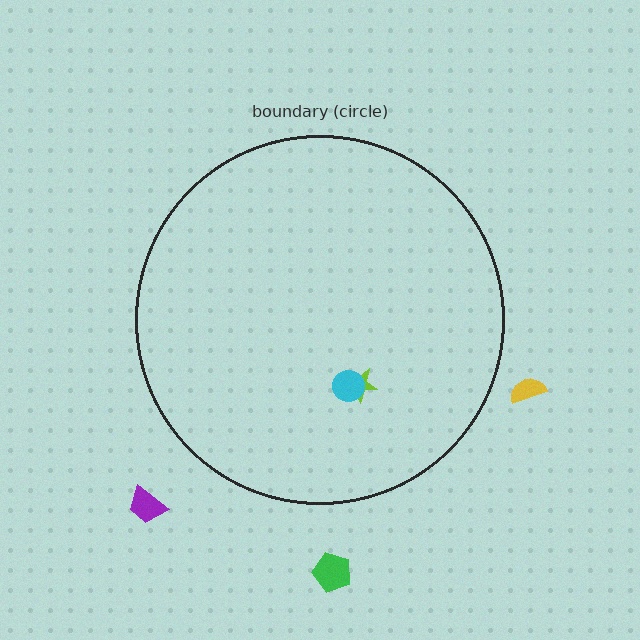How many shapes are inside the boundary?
2 inside, 3 outside.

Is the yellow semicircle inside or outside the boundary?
Outside.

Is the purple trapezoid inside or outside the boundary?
Outside.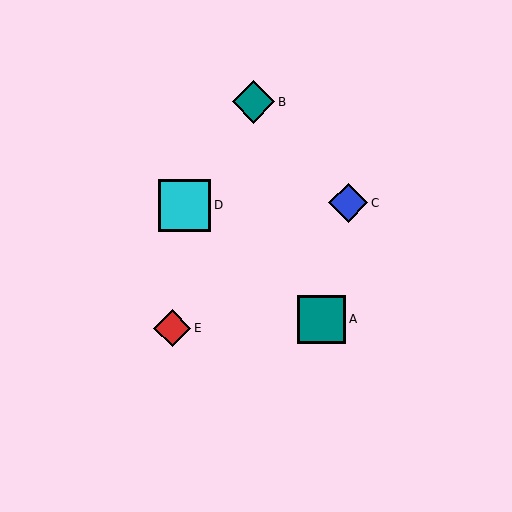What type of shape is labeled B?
Shape B is a teal diamond.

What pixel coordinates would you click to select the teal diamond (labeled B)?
Click at (254, 102) to select the teal diamond B.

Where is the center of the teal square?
The center of the teal square is at (322, 319).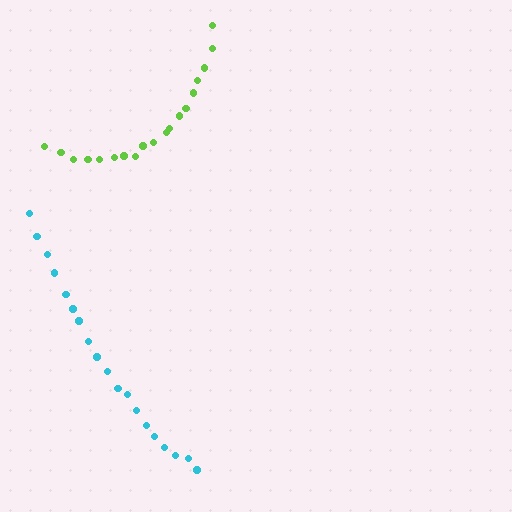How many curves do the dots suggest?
There are 2 distinct paths.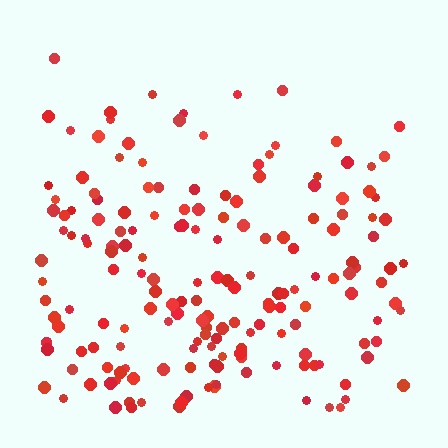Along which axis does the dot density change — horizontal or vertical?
Vertical.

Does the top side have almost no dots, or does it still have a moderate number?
Still a moderate number, just noticeably fewer than the bottom.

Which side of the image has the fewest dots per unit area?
The top.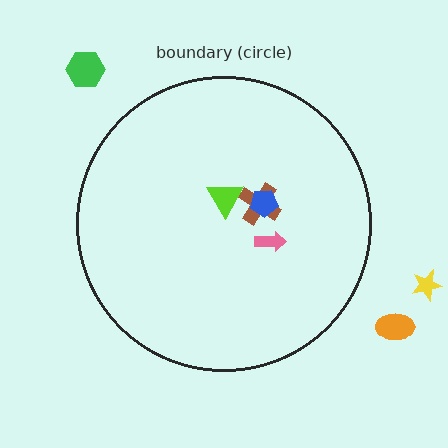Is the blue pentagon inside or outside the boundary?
Inside.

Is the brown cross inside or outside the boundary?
Inside.